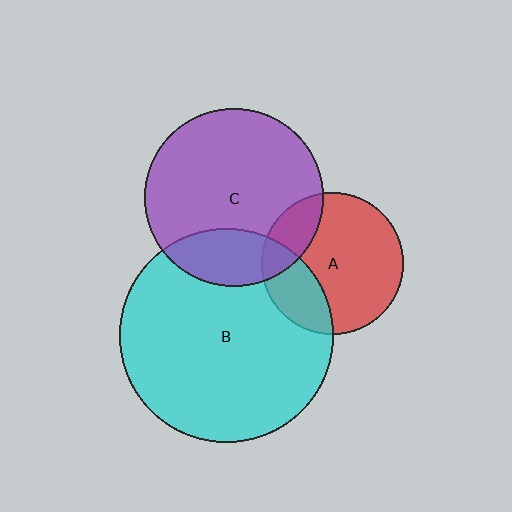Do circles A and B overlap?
Yes.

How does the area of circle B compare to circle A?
Approximately 2.3 times.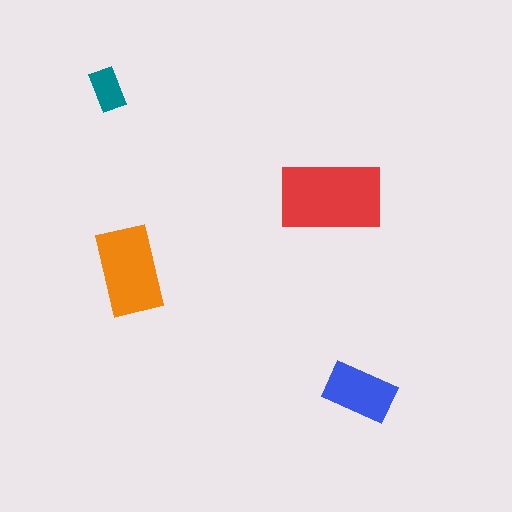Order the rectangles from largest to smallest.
the red one, the orange one, the blue one, the teal one.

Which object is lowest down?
The blue rectangle is bottommost.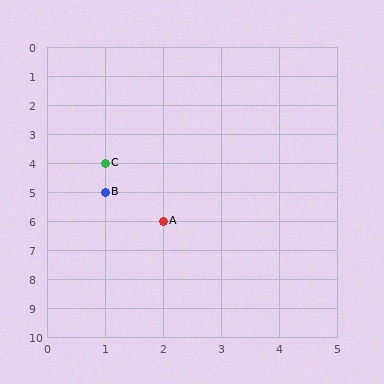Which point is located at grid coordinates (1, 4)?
Point C is at (1, 4).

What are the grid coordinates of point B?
Point B is at grid coordinates (1, 5).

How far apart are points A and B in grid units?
Points A and B are 1 column and 1 row apart (about 1.4 grid units diagonally).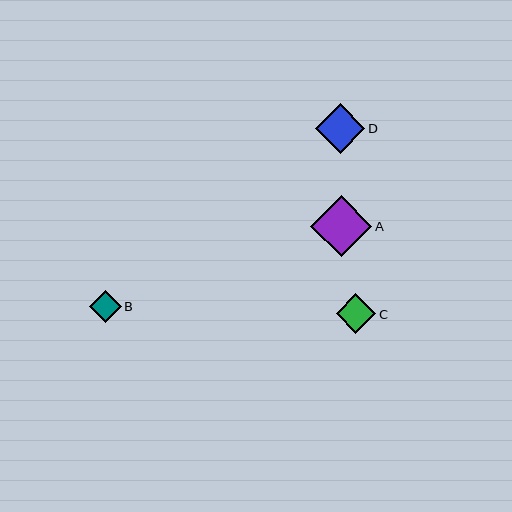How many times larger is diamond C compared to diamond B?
Diamond C is approximately 1.3 times the size of diamond B.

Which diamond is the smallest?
Diamond B is the smallest with a size of approximately 32 pixels.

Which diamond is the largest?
Diamond A is the largest with a size of approximately 61 pixels.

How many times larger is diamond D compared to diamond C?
Diamond D is approximately 1.2 times the size of diamond C.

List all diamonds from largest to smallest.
From largest to smallest: A, D, C, B.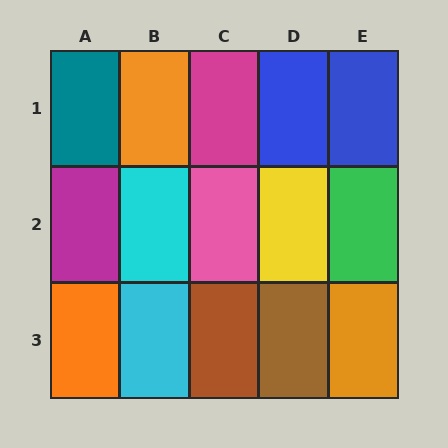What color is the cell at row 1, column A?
Teal.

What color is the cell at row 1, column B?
Orange.